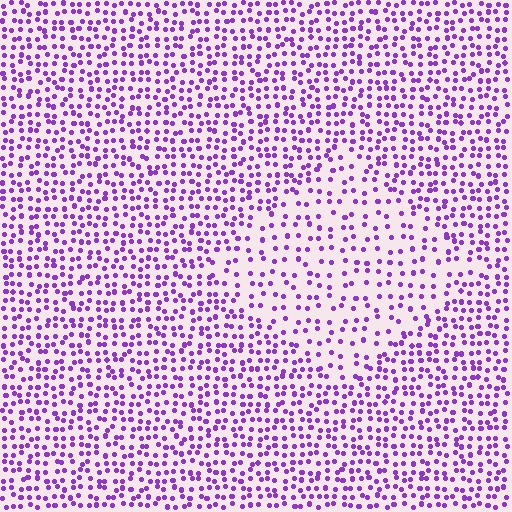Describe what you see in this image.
The image contains small purple elements arranged at two different densities. A diamond-shaped region is visible where the elements are less densely packed than the surrounding area.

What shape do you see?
I see a diamond.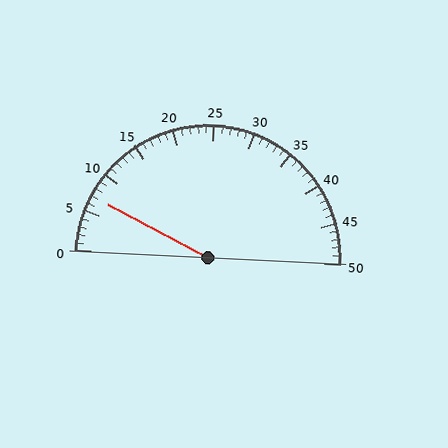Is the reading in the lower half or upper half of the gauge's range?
The reading is in the lower half of the range (0 to 50).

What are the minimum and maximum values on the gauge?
The gauge ranges from 0 to 50.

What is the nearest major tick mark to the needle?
The nearest major tick mark is 5.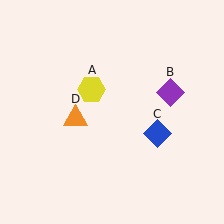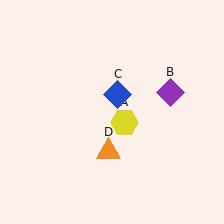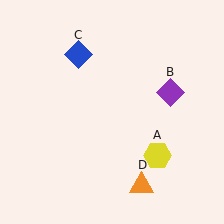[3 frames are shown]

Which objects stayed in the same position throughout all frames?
Purple diamond (object B) remained stationary.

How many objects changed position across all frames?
3 objects changed position: yellow hexagon (object A), blue diamond (object C), orange triangle (object D).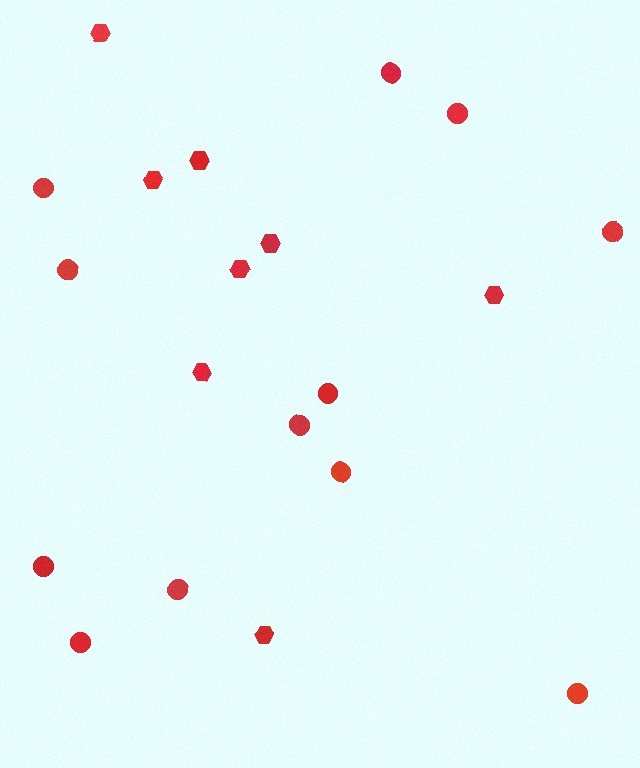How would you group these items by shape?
There are 2 groups: one group of circles (12) and one group of hexagons (8).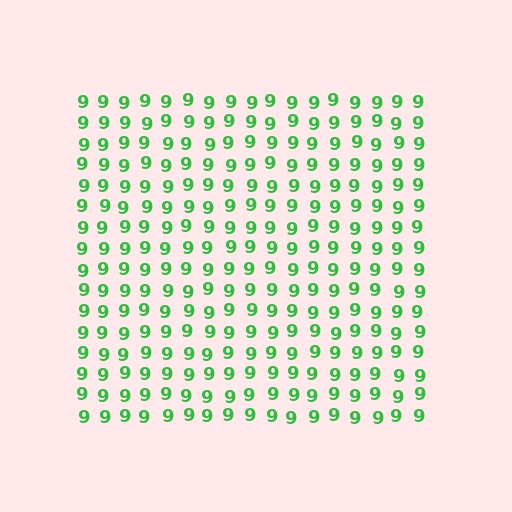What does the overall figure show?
The overall figure shows a square.